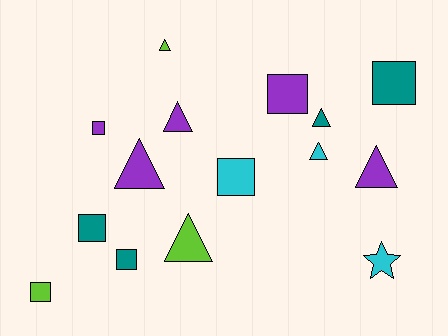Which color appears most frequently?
Purple, with 5 objects.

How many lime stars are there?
There are no lime stars.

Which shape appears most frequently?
Square, with 7 objects.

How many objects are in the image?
There are 15 objects.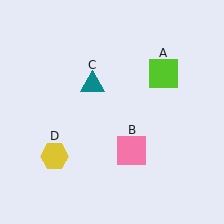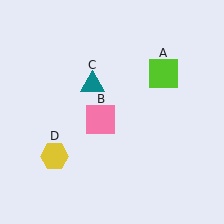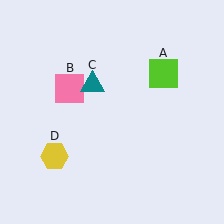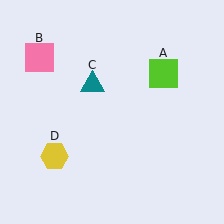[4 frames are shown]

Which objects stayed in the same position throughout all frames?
Lime square (object A) and teal triangle (object C) and yellow hexagon (object D) remained stationary.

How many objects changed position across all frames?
1 object changed position: pink square (object B).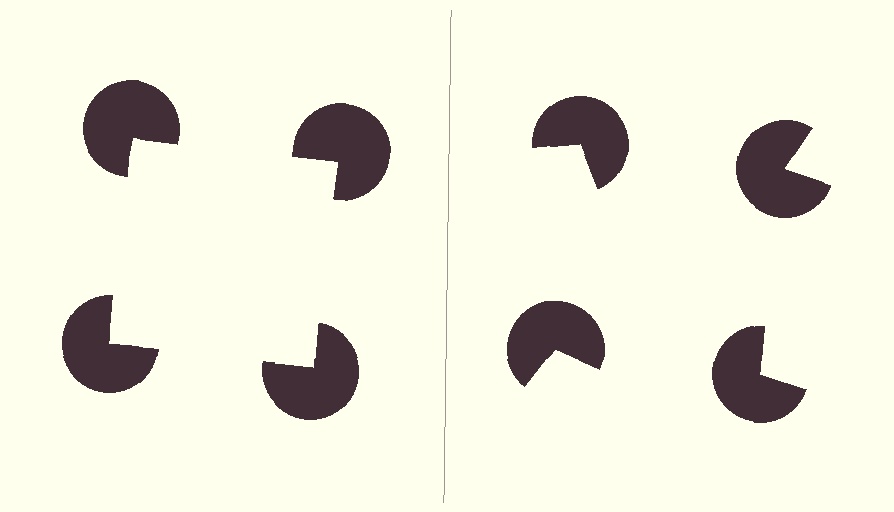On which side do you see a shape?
An illusory square appears on the left side. On the right side the wedge cuts are rotated, so no coherent shape forms.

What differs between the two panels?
The pac-man discs are positioned identically on both sides; only the wedge orientations differ. On the left they align to a square; on the right they are misaligned.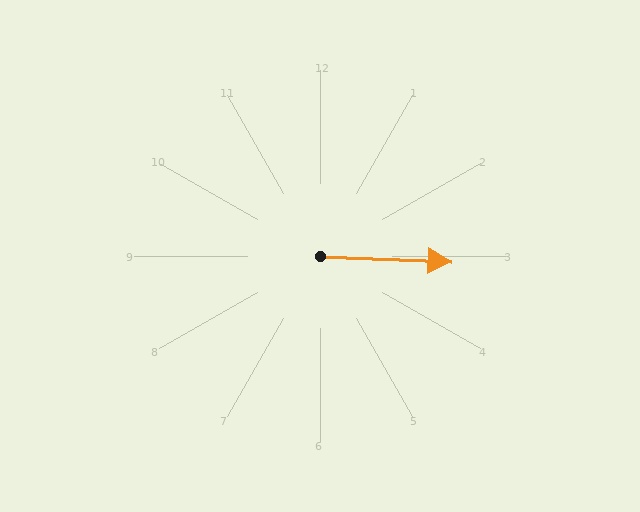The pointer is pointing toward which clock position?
Roughly 3 o'clock.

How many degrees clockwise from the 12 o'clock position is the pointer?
Approximately 92 degrees.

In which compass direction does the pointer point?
East.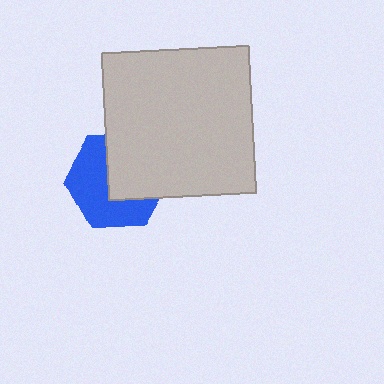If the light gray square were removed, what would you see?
You would see the complete blue hexagon.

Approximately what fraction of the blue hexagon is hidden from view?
Roughly 47% of the blue hexagon is hidden behind the light gray square.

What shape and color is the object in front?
The object in front is a light gray square.